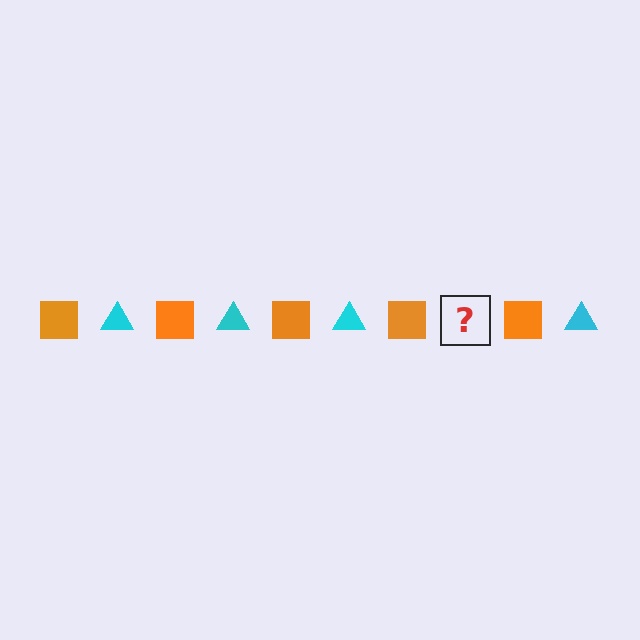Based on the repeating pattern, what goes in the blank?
The blank should be a cyan triangle.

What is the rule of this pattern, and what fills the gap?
The rule is that the pattern alternates between orange square and cyan triangle. The gap should be filled with a cyan triangle.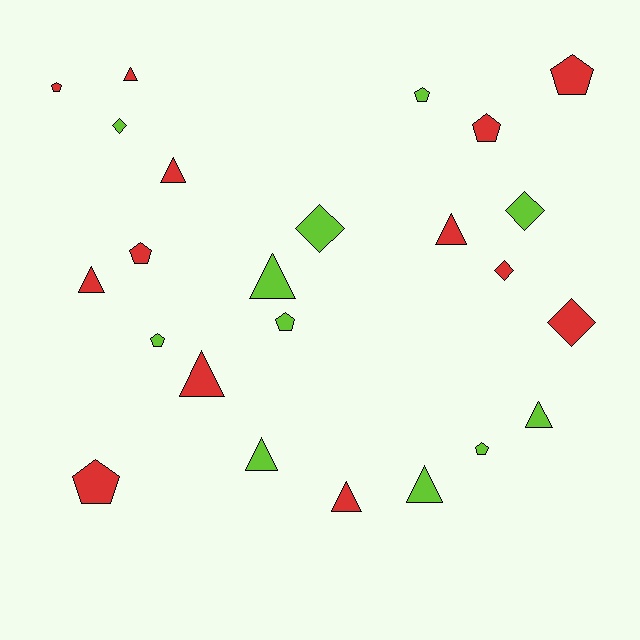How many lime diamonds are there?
There are 3 lime diamonds.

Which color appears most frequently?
Red, with 13 objects.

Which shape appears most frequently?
Triangle, with 10 objects.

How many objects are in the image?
There are 24 objects.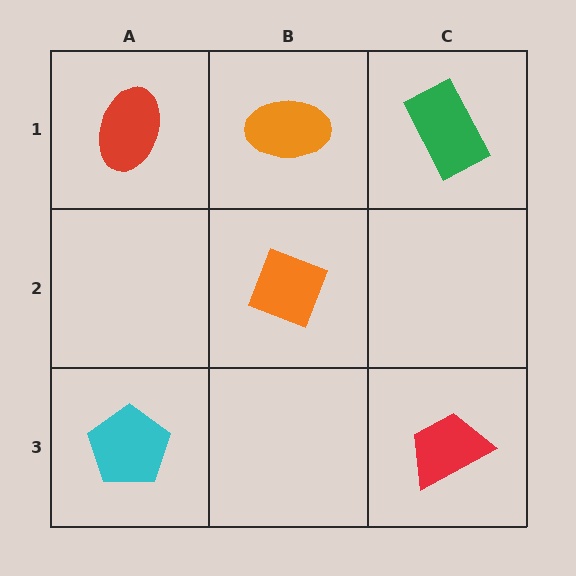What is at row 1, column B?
An orange ellipse.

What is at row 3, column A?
A cyan pentagon.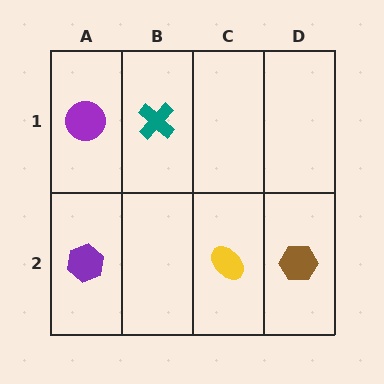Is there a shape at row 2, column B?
No, that cell is empty.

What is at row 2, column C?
A yellow ellipse.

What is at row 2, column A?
A purple hexagon.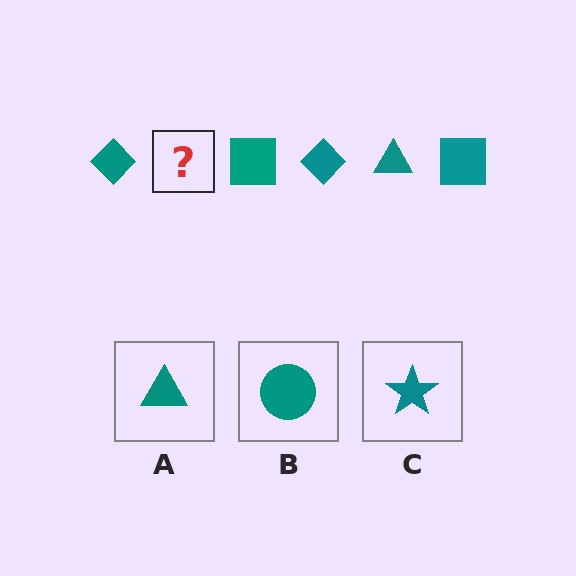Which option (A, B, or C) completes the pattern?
A.